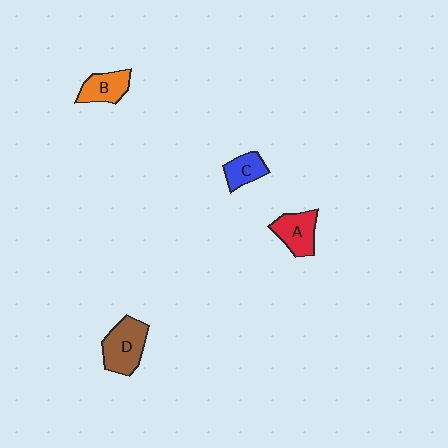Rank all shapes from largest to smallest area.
From largest to smallest: D (brown), A (red), B (orange), C (blue).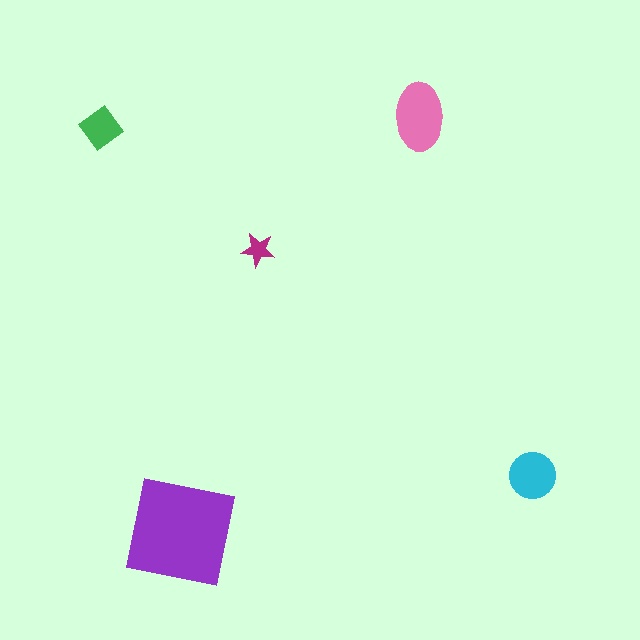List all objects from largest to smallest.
The purple square, the pink ellipse, the cyan circle, the green diamond, the magenta star.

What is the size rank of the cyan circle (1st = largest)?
3rd.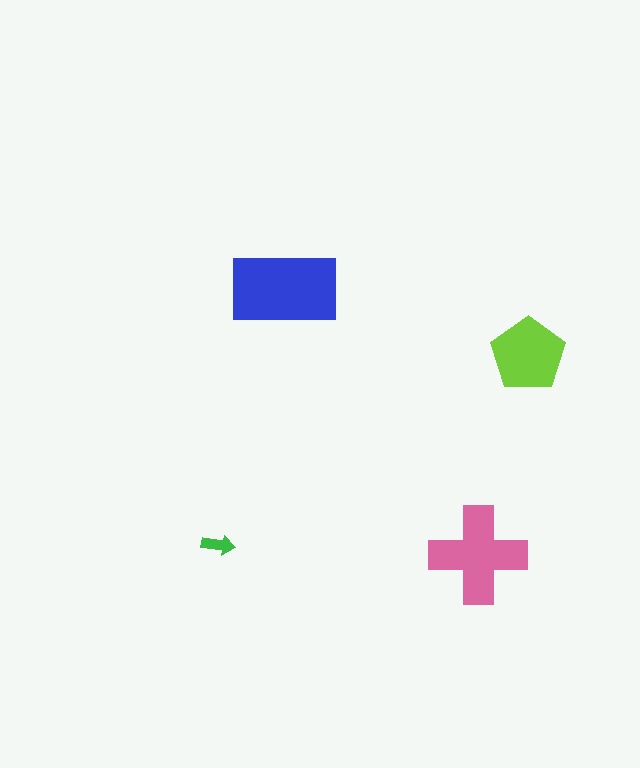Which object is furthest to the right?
The lime pentagon is rightmost.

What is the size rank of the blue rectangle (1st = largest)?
1st.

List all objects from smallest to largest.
The green arrow, the lime pentagon, the pink cross, the blue rectangle.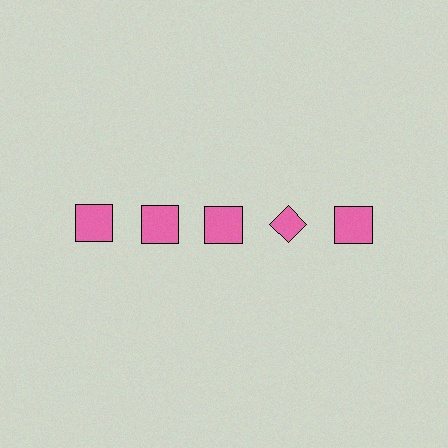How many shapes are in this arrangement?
There are 5 shapes arranged in a grid pattern.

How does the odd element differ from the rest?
It has a different shape: diamond instead of square.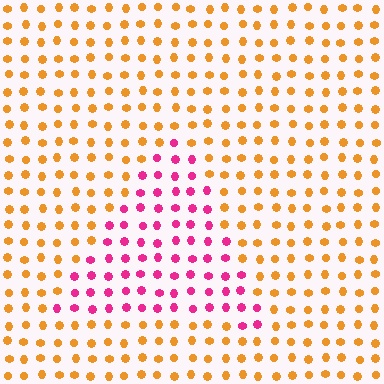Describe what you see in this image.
The image is filled with small orange elements in a uniform arrangement. A triangle-shaped region is visible where the elements are tinted to a slightly different hue, forming a subtle color boundary.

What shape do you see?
I see a triangle.